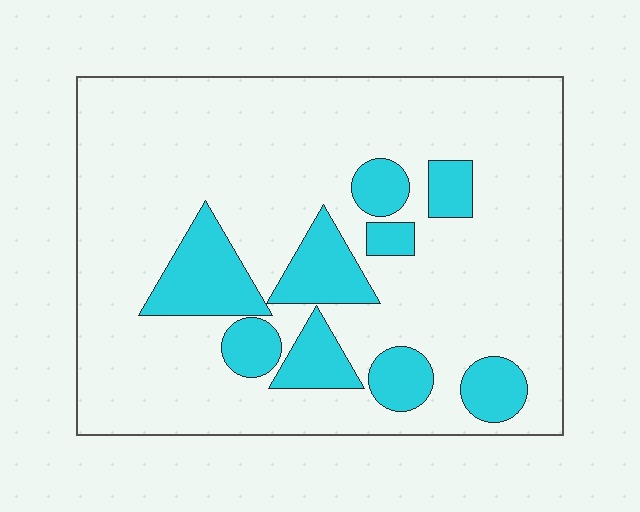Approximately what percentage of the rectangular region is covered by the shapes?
Approximately 20%.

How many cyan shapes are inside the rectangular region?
9.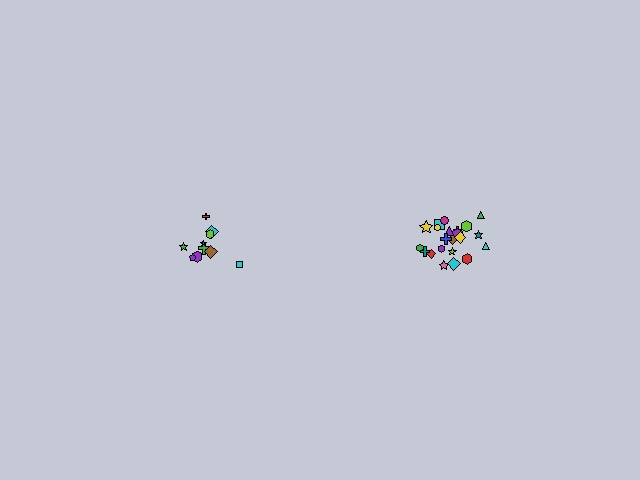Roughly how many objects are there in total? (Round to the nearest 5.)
Roughly 30 objects in total.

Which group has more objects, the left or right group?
The right group.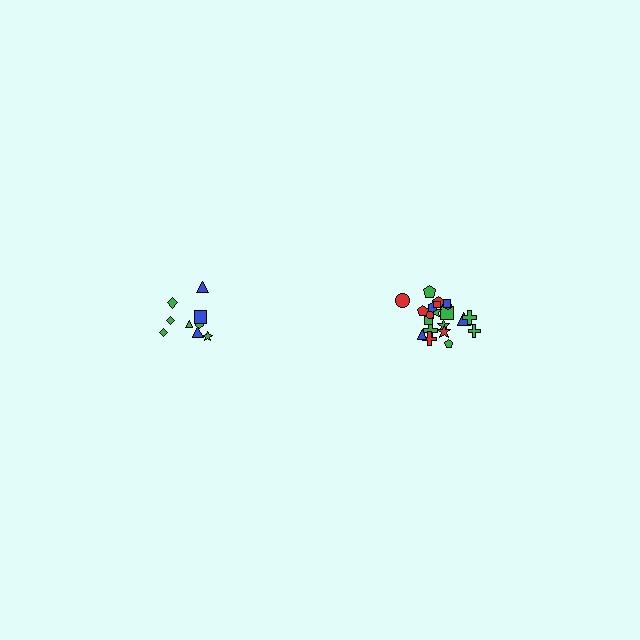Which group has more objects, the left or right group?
The right group.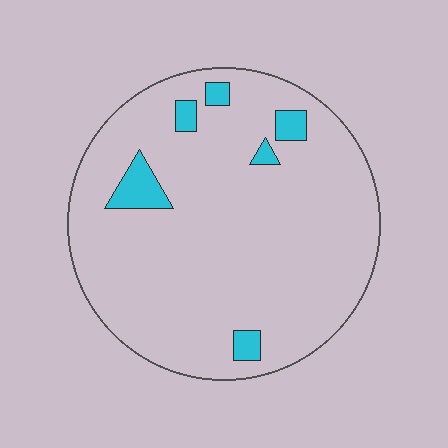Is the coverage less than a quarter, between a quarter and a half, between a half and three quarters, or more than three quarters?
Less than a quarter.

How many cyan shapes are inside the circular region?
6.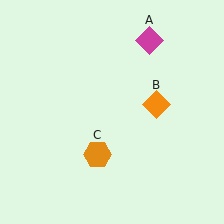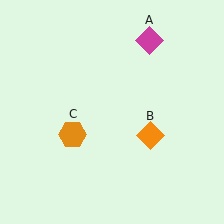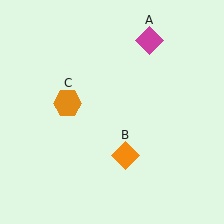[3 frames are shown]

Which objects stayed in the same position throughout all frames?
Magenta diamond (object A) remained stationary.